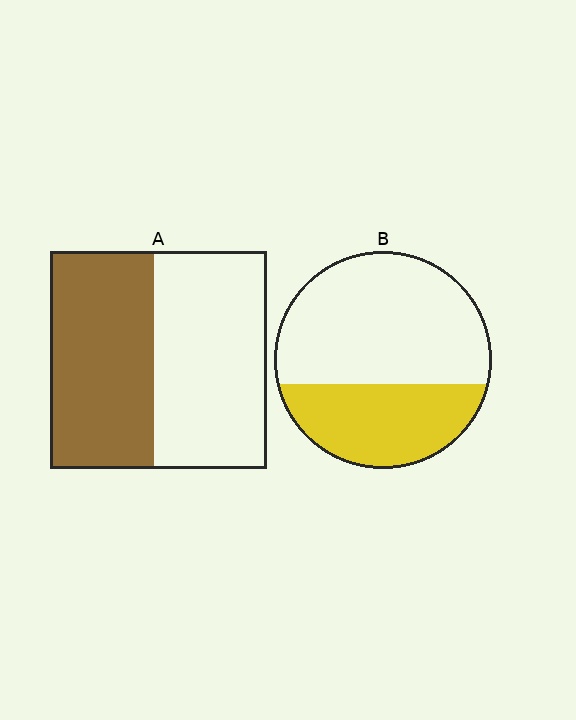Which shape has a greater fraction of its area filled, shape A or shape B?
Shape A.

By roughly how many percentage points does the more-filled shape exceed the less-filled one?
By roughly 10 percentage points (A over B).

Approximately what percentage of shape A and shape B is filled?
A is approximately 50% and B is approximately 35%.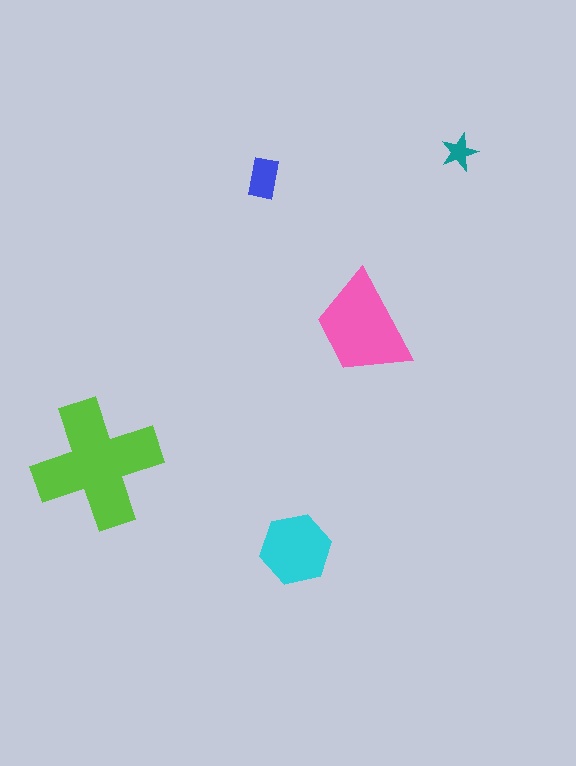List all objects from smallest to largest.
The teal star, the blue rectangle, the cyan hexagon, the pink trapezoid, the lime cross.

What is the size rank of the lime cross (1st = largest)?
1st.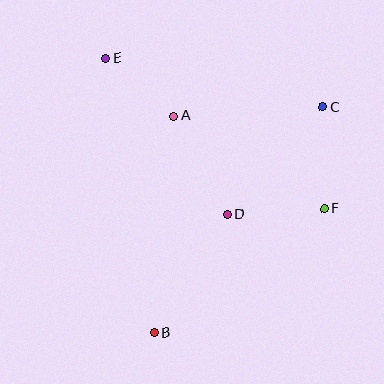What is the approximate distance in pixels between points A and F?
The distance between A and F is approximately 176 pixels.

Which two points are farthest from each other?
Points B and C are farthest from each other.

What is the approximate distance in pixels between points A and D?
The distance between A and D is approximately 112 pixels.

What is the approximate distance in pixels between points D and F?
The distance between D and F is approximately 97 pixels.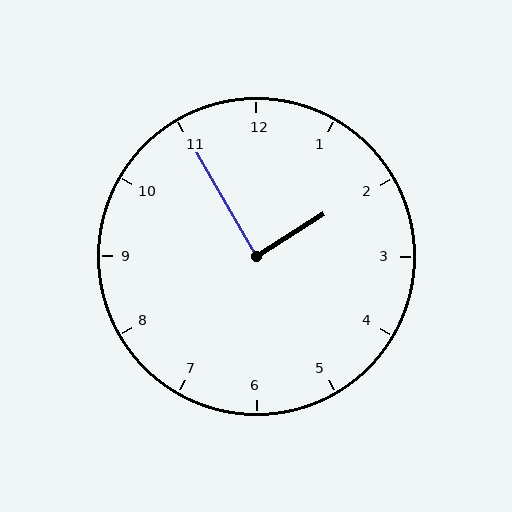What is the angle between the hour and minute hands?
Approximately 88 degrees.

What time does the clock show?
1:55.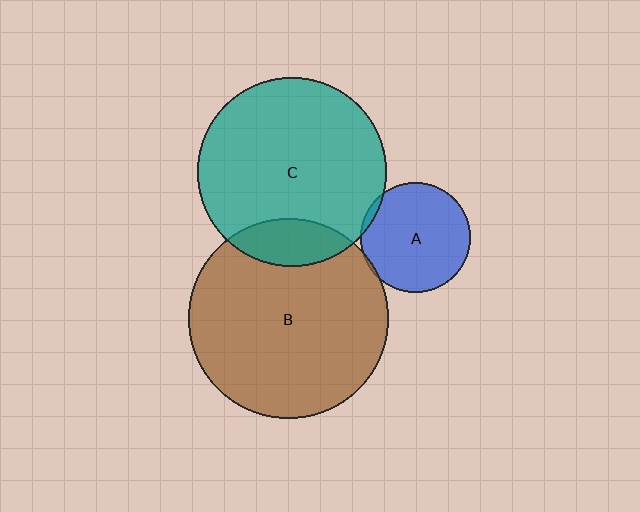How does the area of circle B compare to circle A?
Approximately 3.3 times.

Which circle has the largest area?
Circle B (brown).